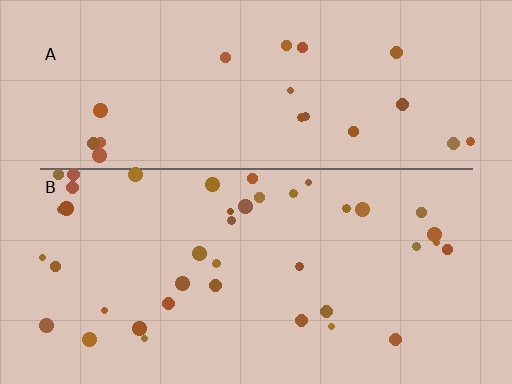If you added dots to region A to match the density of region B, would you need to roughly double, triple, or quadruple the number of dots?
Approximately double.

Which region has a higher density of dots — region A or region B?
B (the bottom).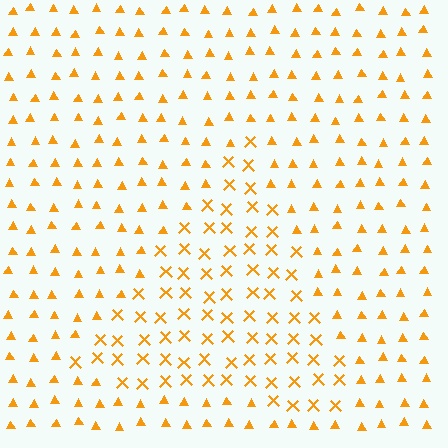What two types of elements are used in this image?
The image uses X marks inside the triangle region and triangles outside it.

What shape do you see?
I see a triangle.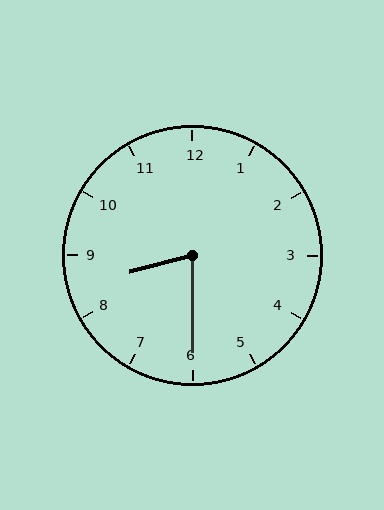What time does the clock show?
8:30.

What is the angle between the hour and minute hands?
Approximately 75 degrees.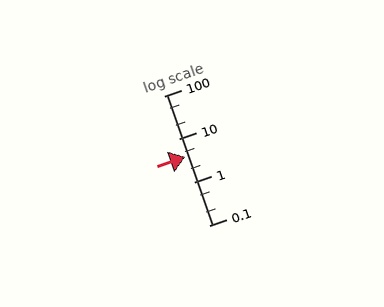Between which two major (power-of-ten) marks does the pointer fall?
The pointer is between 1 and 10.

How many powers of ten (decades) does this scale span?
The scale spans 3 decades, from 0.1 to 100.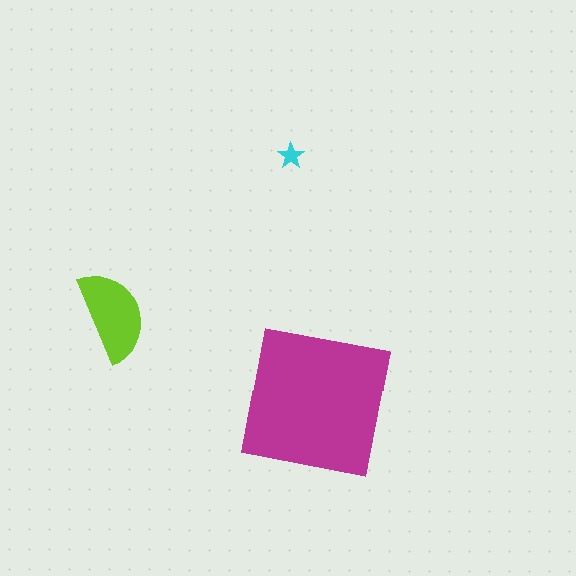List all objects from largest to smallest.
The magenta square, the lime semicircle, the cyan star.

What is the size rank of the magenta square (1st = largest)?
1st.